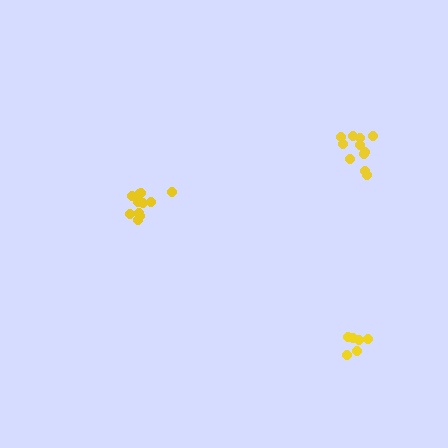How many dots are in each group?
Group 1: 11 dots, Group 2: 6 dots, Group 3: 11 dots (28 total).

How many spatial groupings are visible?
There are 3 spatial groupings.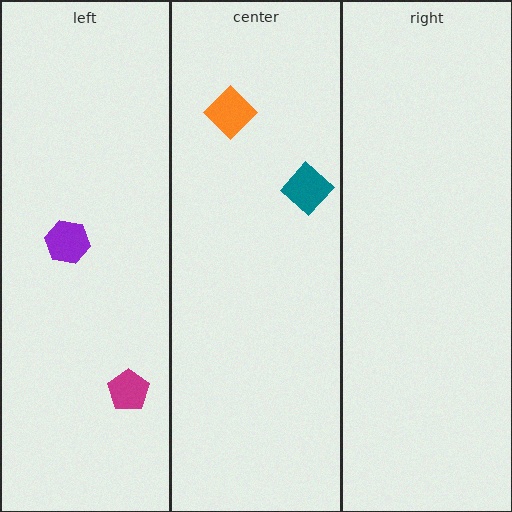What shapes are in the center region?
The orange diamond, the teal diamond.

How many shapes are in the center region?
2.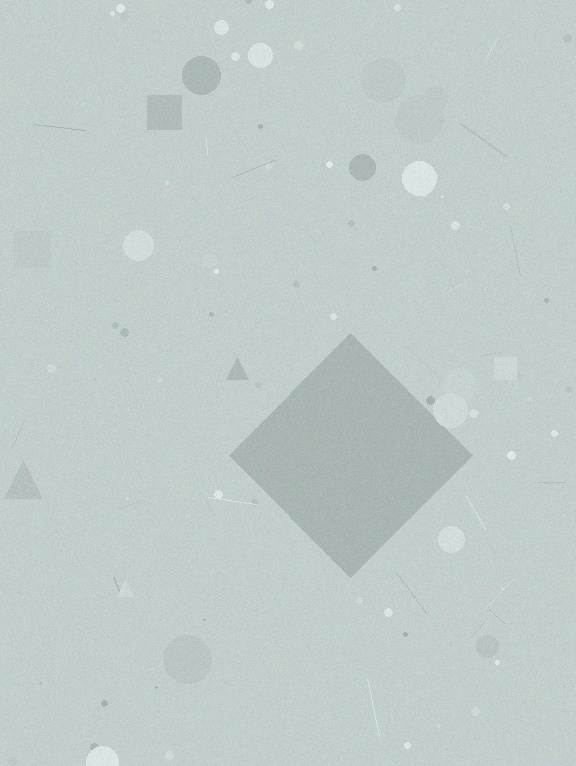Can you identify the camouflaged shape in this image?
The camouflaged shape is a diamond.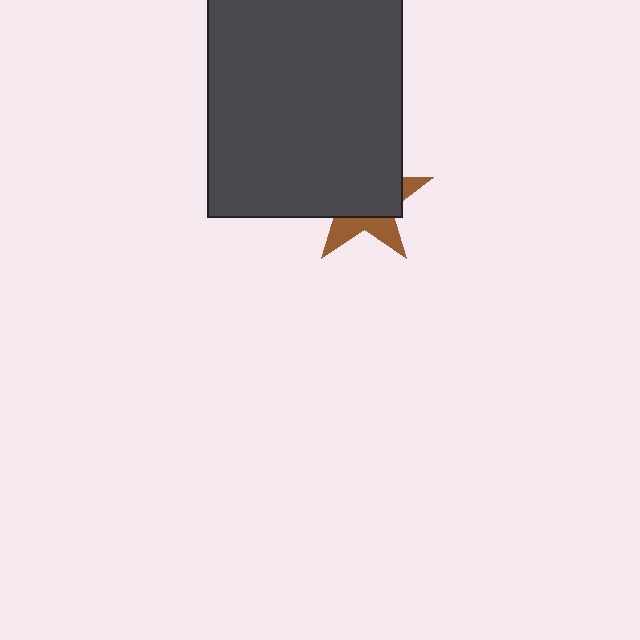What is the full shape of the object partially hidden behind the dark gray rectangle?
The partially hidden object is a brown star.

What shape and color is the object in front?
The object in front is a dark gray rectangle.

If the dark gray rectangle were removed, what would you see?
You would see the complete brown star.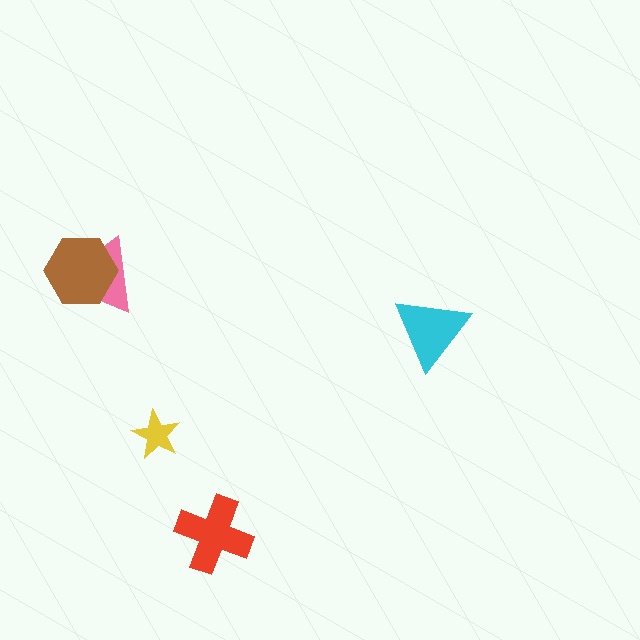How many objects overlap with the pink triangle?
1 object overlaps with the pink triangle.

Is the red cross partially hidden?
No, no other shape covers it.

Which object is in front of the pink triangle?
The brown hexagon is in front of the pink triangle.